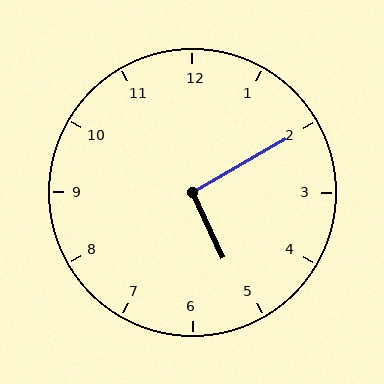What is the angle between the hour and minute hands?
Approximately 95 degrees.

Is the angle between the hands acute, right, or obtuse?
It is right.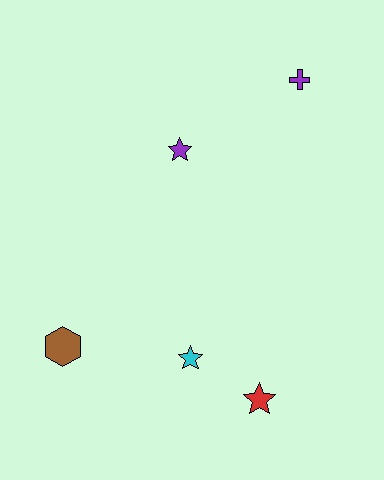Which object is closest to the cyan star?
The red star is closest to the cyan star.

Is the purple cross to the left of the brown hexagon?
No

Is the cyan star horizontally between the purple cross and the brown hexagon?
Yes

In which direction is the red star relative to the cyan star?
The red star is to the right of the cyan star.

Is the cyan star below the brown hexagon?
Yes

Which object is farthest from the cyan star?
The purple cross is farthest from the cyan star.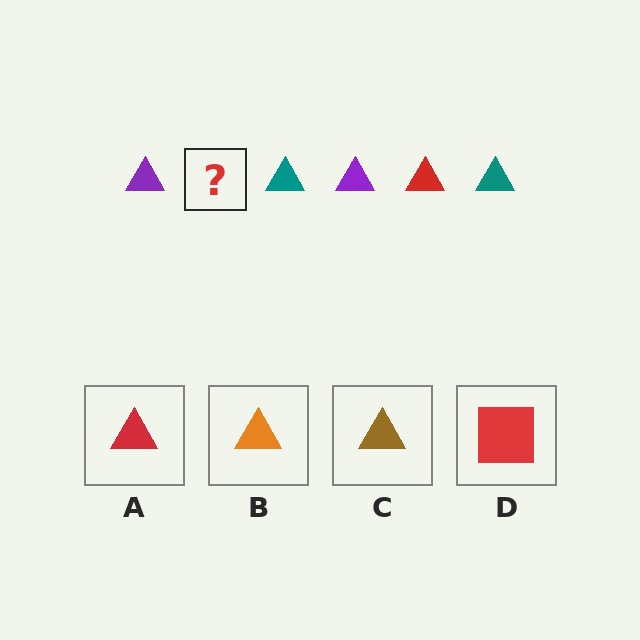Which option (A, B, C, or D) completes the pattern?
A.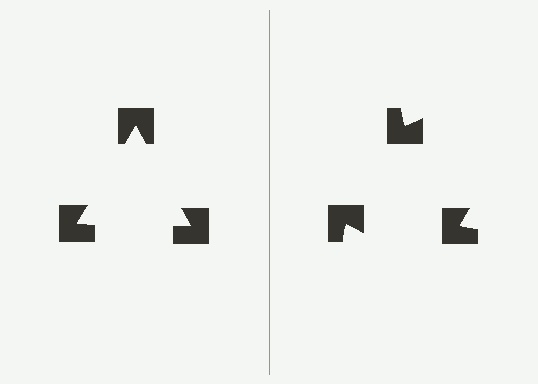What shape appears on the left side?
An illusory triangle.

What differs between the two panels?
The notched squares are positioned identically on both sides; only the wedge orientations differ. On the left they align to a triangle; on the right they are misaligned.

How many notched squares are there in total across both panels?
6 — 3 on each side.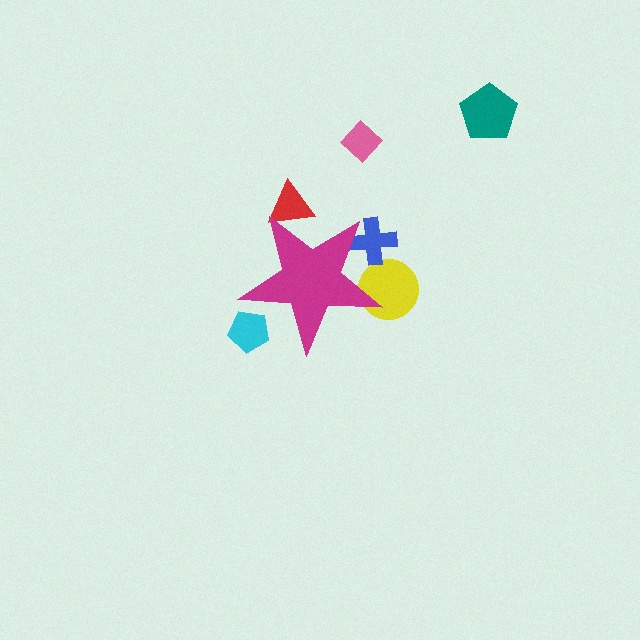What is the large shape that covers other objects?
A magenta star.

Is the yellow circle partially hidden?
Yes, the yellow circle is partially hidden behind the magenta star.